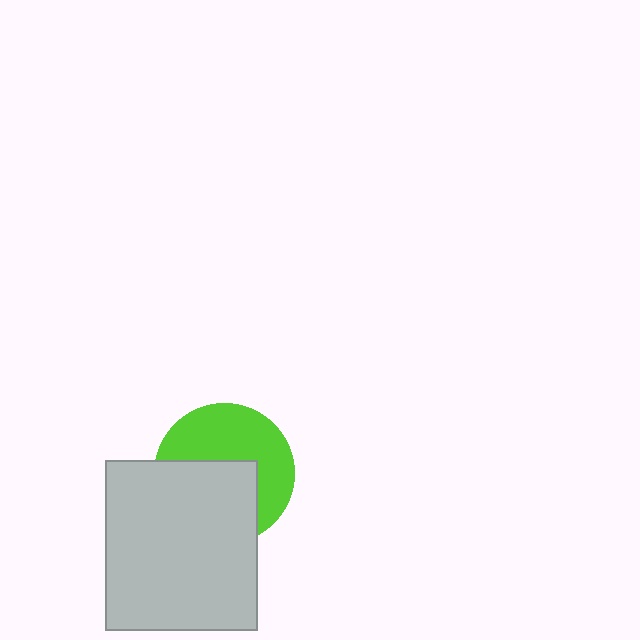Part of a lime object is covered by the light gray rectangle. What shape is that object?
It is a circle.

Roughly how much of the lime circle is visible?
About half of it is visible (roughly 51%).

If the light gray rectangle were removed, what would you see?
You would see the complete lime circle.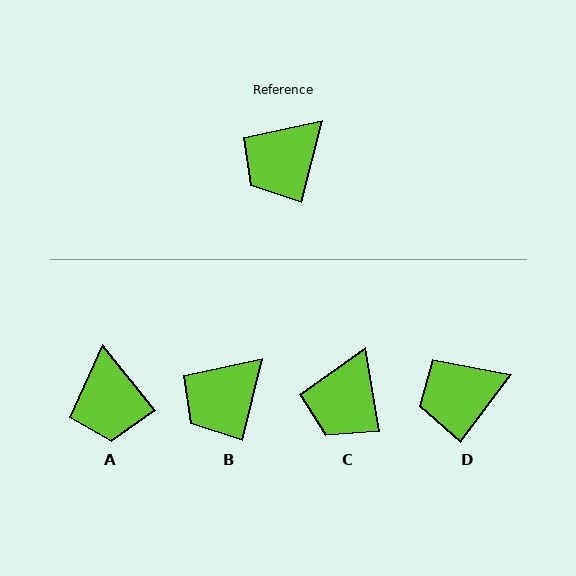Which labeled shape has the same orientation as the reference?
B.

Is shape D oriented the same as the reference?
No, it is off by about 23 degrees.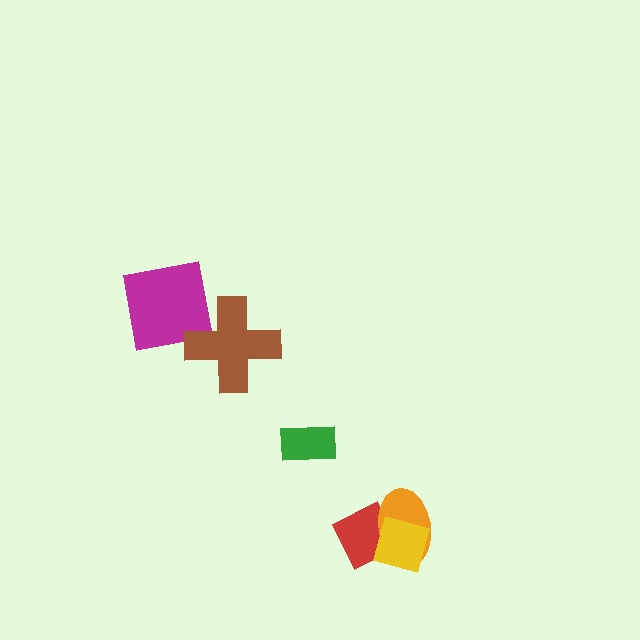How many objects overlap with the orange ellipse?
2 objects overlap with the orange ellipse.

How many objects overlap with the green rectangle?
0 objects overlap with the green rectangle.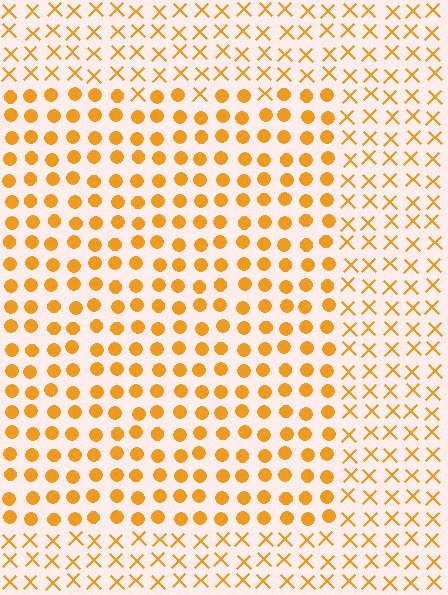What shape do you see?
I see a rectangle.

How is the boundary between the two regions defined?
The boundary is defined by a change in element shape: circles inside vs. X marks outside. All elements share the same color and spacing.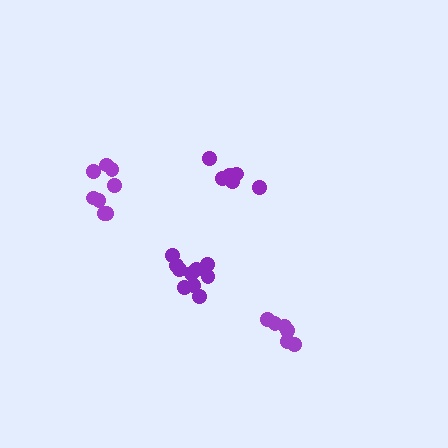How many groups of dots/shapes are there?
There are 4 groups.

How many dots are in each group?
Group 1: 6 dots, Group 2: 8 dots, Group 3: 6 dots, Group 4: 10 dots (30 total).